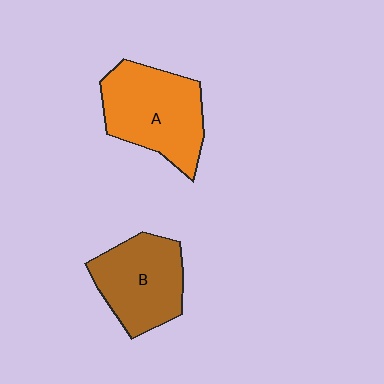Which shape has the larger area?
Shape A (orange).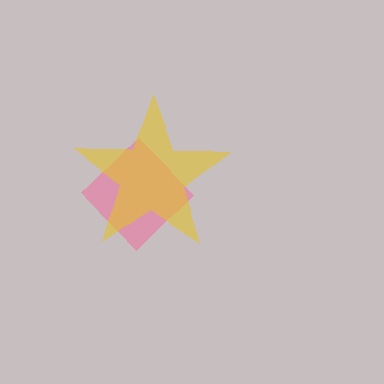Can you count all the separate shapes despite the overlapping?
Yes, there are 2 separate shapes.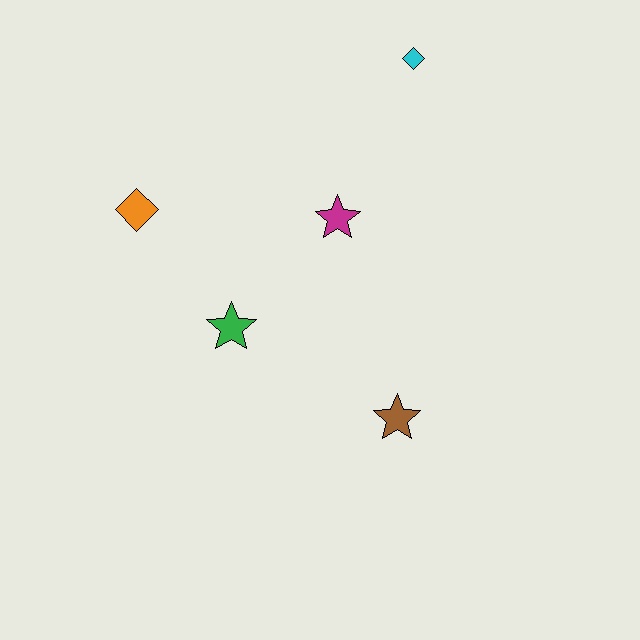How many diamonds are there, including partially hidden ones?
There are 2 diamonds.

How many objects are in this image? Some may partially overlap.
There are 5 objects.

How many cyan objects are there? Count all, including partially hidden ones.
There is 1 cyan object.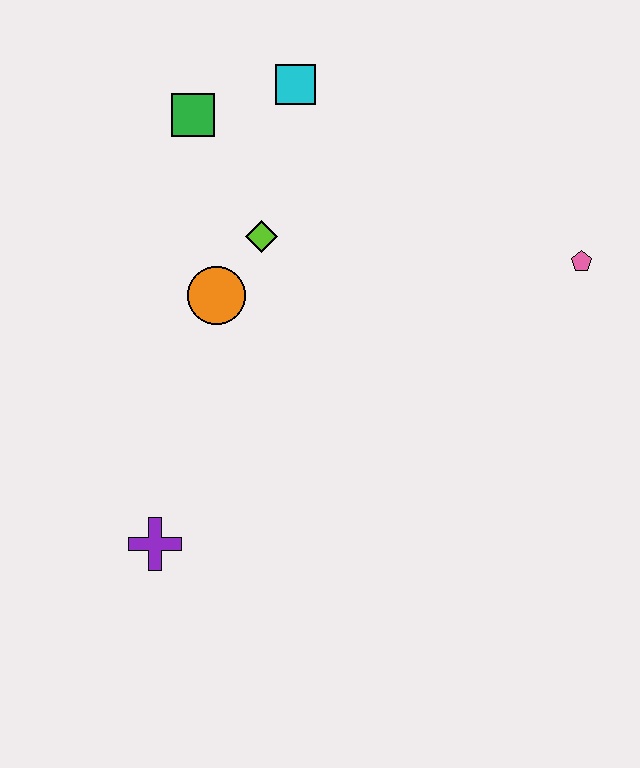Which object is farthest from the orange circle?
The pink pentagon is farthest from the orange circle.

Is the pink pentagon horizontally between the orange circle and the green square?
No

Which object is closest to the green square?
The cyan square is closest to the green square.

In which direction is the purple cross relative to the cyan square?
The purple cross is below the cyan square.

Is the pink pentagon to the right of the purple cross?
Yes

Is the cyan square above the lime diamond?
Yes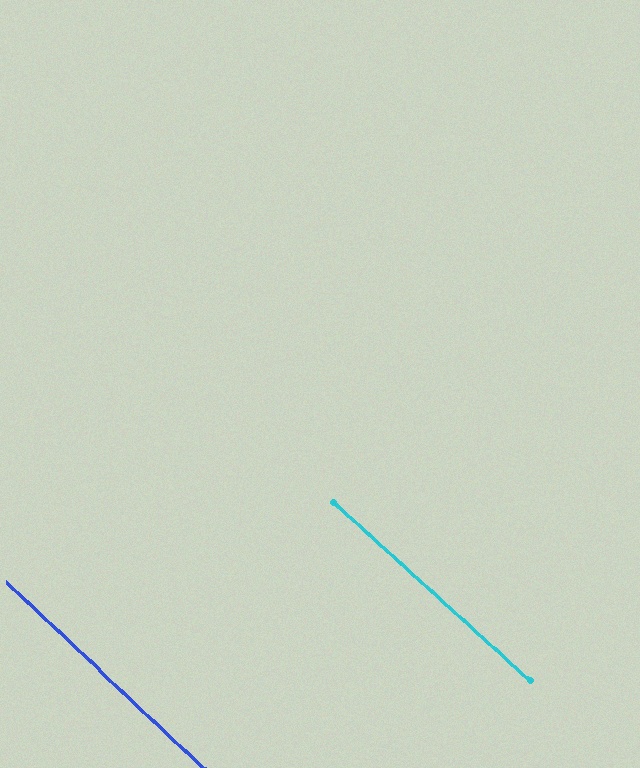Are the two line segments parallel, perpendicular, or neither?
Parallel — their directions differ by only 0.7°.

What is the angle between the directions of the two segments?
Approximately 1 degree.